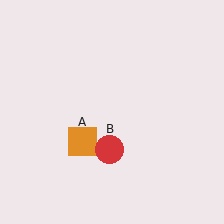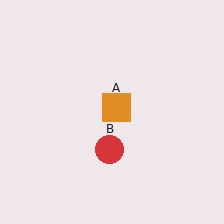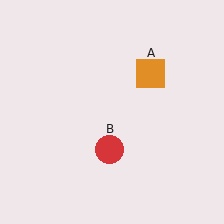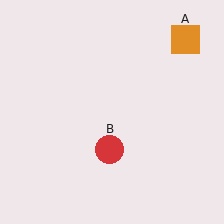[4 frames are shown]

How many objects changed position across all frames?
1 object changed position: orange square (object A).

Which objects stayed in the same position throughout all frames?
Red circle (object B) remained stationary.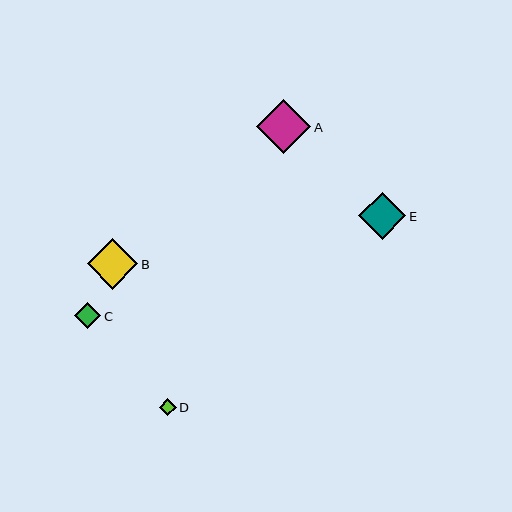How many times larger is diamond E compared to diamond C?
Diamond E is approximately 1.8 times the size of diamond C.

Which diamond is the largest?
Diamond A is the largest with a size of approximately 54 pixels.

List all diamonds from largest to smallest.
From largest to smallest: A, B, E, C, D.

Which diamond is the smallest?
Diamond D is the smallest with a size of approximately 17 pixels.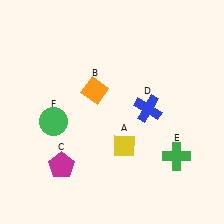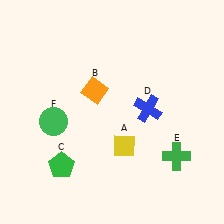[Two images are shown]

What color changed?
The pentagon (C) changed from magenta in Image 1 to green in Image 2.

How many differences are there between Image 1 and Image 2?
There is 1 difference between the two images.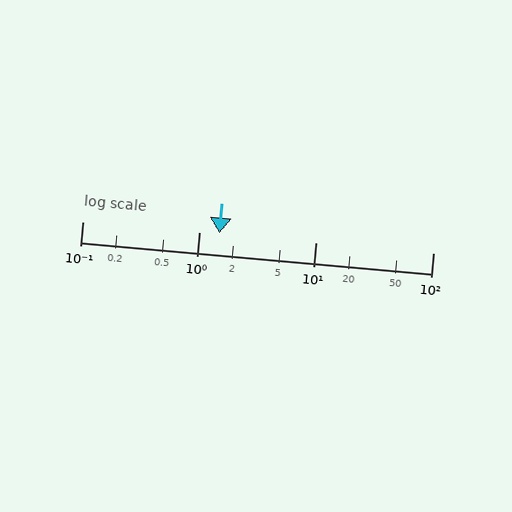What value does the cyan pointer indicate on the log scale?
The pointer indicates approximately 1.5.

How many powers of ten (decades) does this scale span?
The scale spans 3 decades, from 0.1 to 100.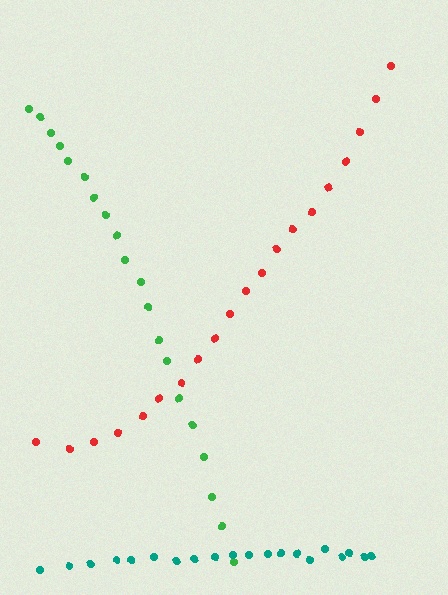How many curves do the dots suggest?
There are 3 distinct paths.